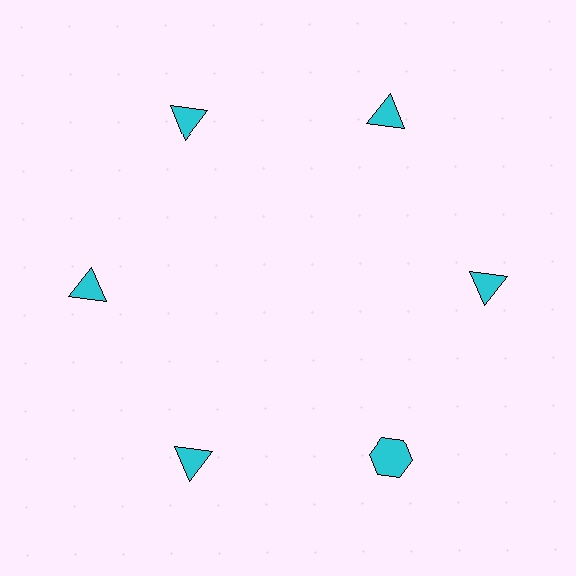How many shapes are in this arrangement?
There are 6 shapes arranged in a ring pattern.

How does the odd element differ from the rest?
It has a different shape: hexagon instead of triangle.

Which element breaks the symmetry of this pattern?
The cyan hexagon at roughly the 5 o'clock position breaks the symmetry. All other shapes are cyan triangles.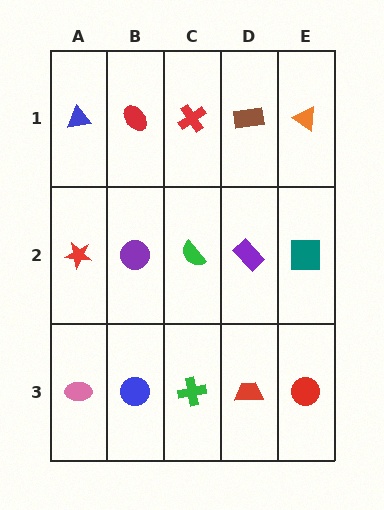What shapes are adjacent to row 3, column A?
A red star (row 2, column A), a blue circle (row 3, column B).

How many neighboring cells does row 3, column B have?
3.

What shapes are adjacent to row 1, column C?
A green semicircle (row 2, column C), a red ellipse (row 1, column B), a brown rectangle (row 1, column D).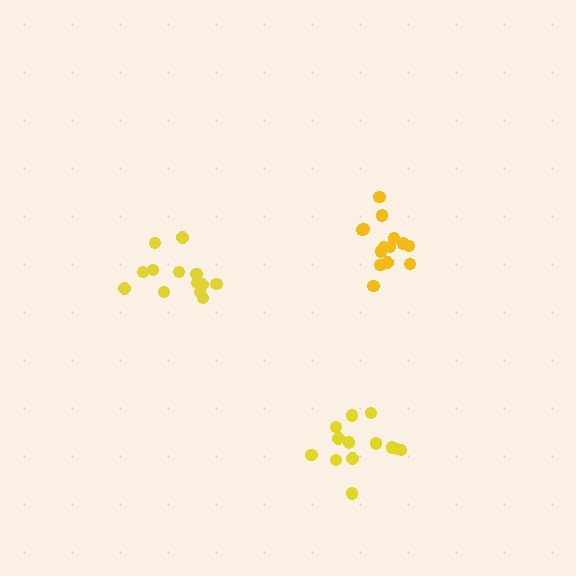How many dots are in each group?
Group 1: 13 dots, Group 2: 14 dots, Group 3: 13 dots (40 total).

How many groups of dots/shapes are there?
There are 3 groups.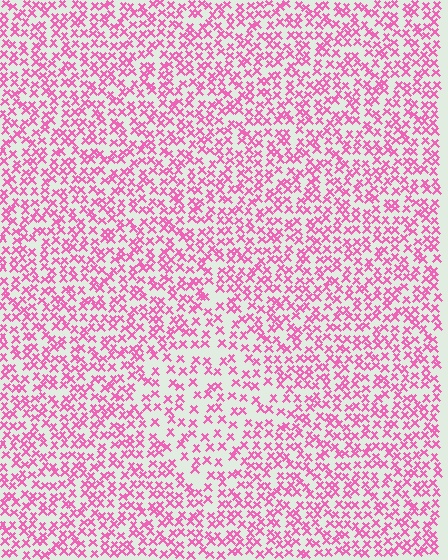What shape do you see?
I see a diamond.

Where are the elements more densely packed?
The elements are more densely packed outside the diamond boundary.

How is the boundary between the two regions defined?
The boundary is defined by a change in element density (approximately 1.7x ratio). All elements are the same color, size, and shape.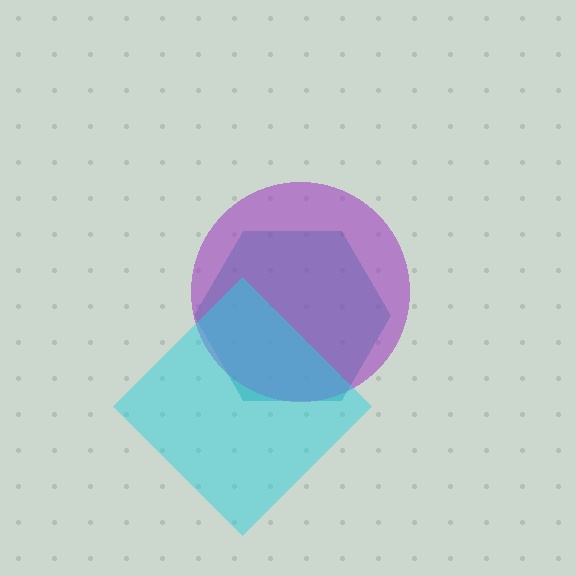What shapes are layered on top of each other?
The layered shapes are: a teal hexagon, a purple circle, a cyan diamond.